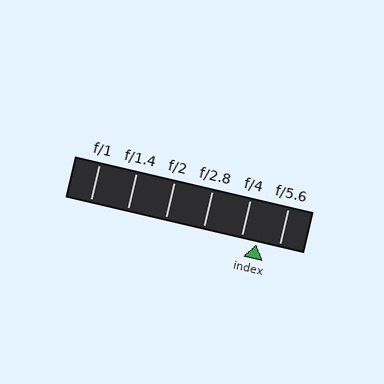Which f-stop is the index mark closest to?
The index mark is closest to f/4.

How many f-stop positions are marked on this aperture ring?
There are 6 f-stop positions marked.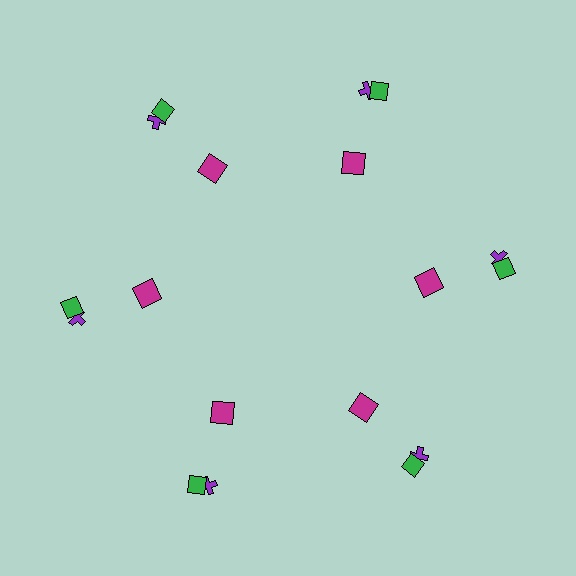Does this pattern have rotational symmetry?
Yes, this pattern has 6-fold rotational symmetry. It looks the same after rotating 60 degrees around the center.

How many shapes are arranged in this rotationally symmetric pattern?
There are 18 shapes, arranged in 6 groups of 3.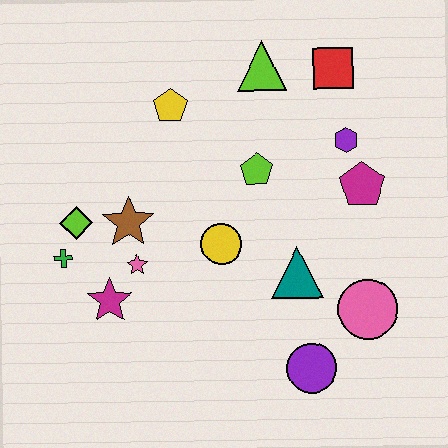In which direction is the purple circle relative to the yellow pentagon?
The purple circle is below the yellow pentagon.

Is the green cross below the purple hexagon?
Yes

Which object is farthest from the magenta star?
The red square is farthest from the magenta star.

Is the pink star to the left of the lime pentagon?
Yes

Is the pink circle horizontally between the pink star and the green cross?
No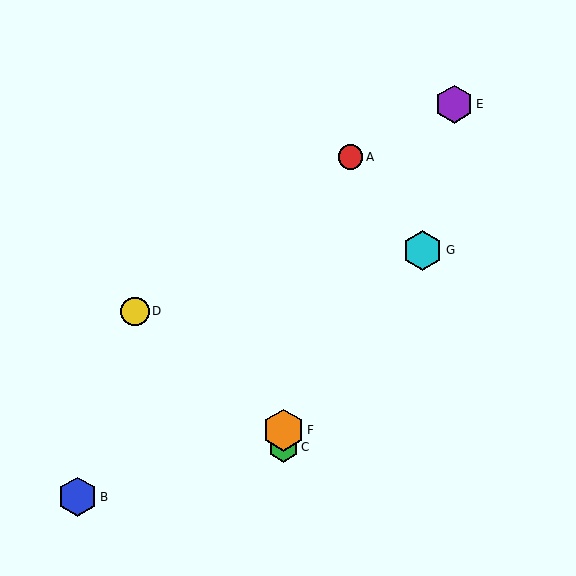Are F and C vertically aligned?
Yes, both are at x≈283.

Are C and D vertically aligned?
No, C is at x≈283 and D is at x≈135.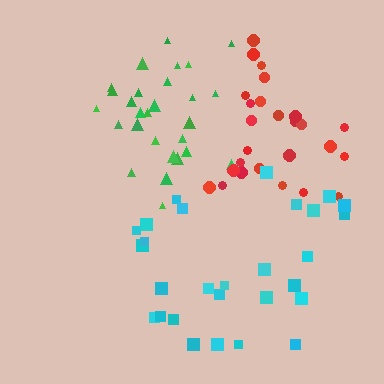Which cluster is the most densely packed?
Red.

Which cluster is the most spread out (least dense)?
Cyan.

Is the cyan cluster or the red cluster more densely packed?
Red.